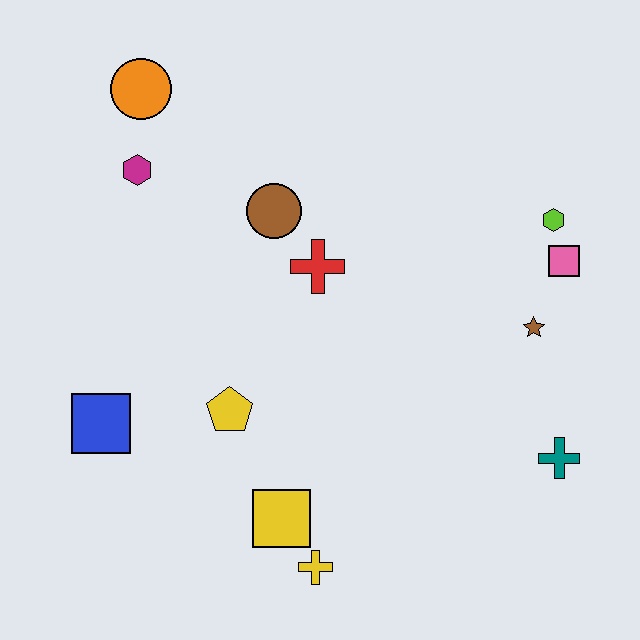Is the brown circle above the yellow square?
Yes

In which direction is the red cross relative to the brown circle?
The red cross is below the brown circle.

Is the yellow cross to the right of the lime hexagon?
No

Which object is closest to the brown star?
The pink square is closest to the brown star.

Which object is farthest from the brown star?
The orange circle is farthest from the brown star.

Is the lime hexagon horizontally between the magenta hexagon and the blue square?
No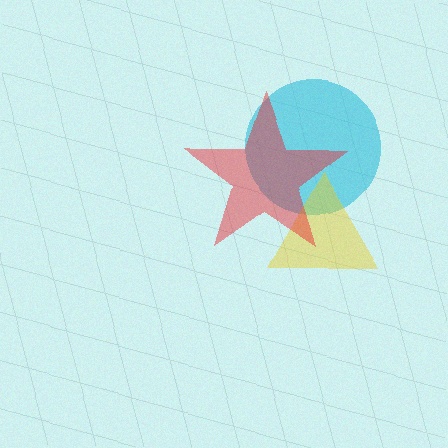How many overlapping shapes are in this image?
There are 3 overlapping shapes in the image.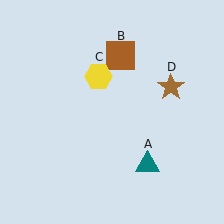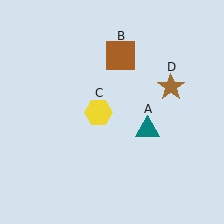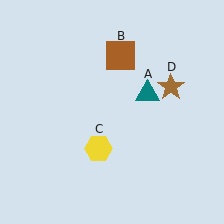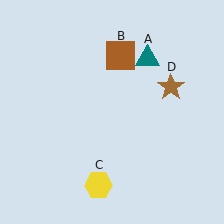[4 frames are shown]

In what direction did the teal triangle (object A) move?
The teal triangle (object A) moved up.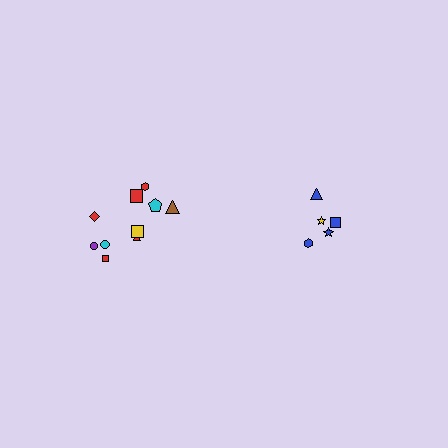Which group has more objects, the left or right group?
The left group.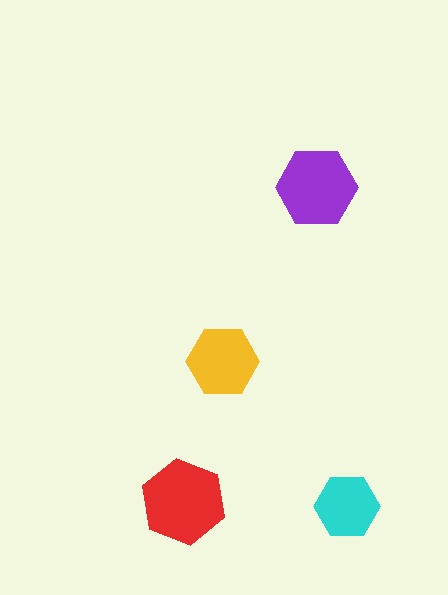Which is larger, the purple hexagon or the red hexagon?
The red one.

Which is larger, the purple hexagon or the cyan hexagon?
The purple one.